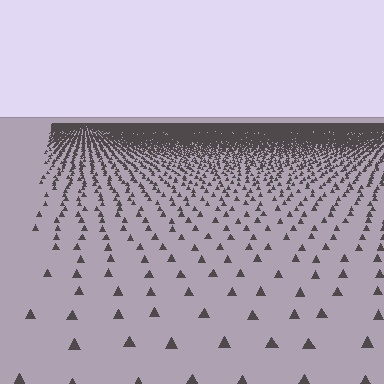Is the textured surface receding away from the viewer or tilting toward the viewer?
The surface is receding away from the viewer. Texture elements get smaller and denser toward the top.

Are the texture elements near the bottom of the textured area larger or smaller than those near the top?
Larger. Near the bottom, elements are closer to the viewer and appear at a bigger on-screen size.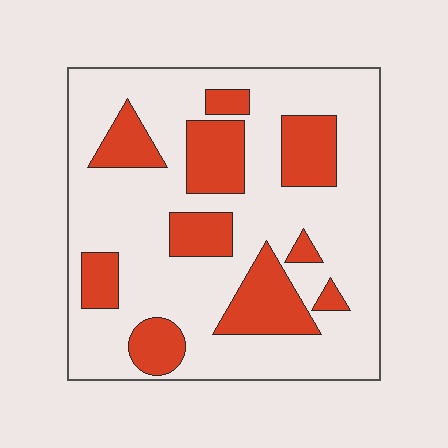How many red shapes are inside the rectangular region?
10.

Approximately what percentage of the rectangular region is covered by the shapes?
Approximately 25%.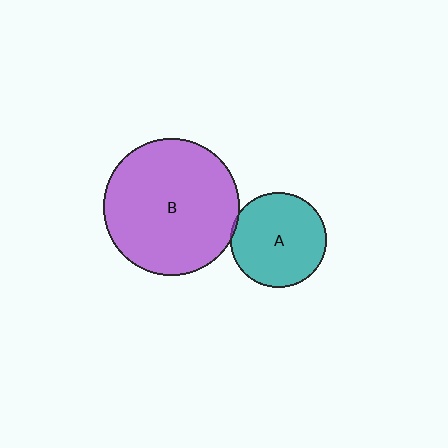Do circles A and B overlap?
Yes.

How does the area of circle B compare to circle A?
Approximately 2.0 times.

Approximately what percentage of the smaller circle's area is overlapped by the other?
Approximately 5%.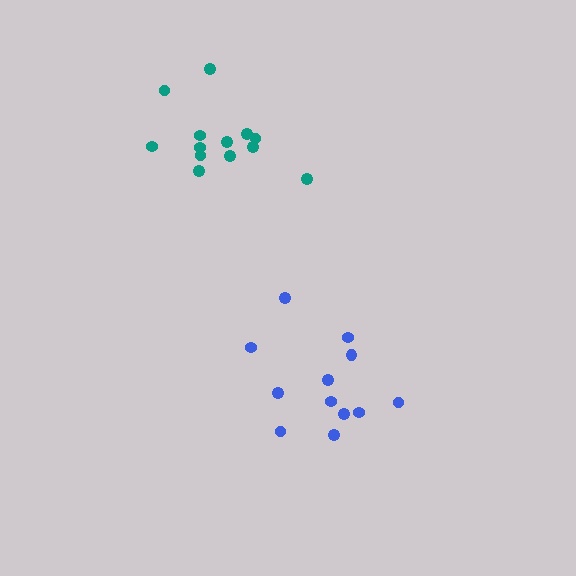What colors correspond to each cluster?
The clusters are colored: blue, teal.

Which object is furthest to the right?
The blue cluster is rightmost.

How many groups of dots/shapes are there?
There are 2 groups.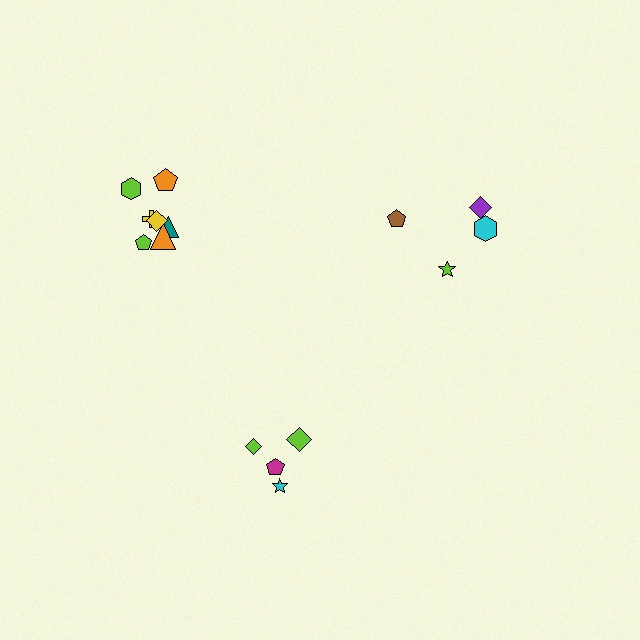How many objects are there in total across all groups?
There are 15 objects.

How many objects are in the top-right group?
There are 4 objects.